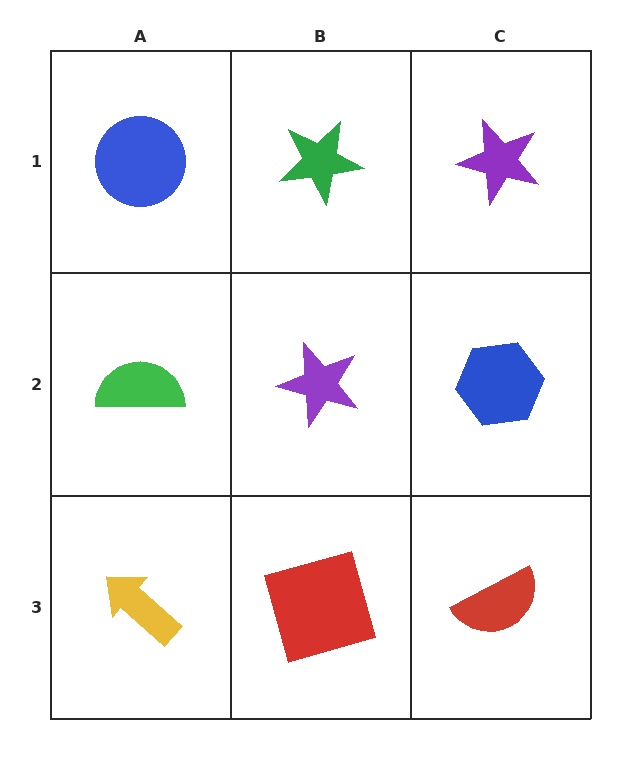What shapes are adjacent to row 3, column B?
A purple star (row 2, column B), a yellow arrow (row 3, column A), a red semicircle (row 3, column C).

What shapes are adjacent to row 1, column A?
A green semicircle (row 2, column A), a green star (row 1, column B).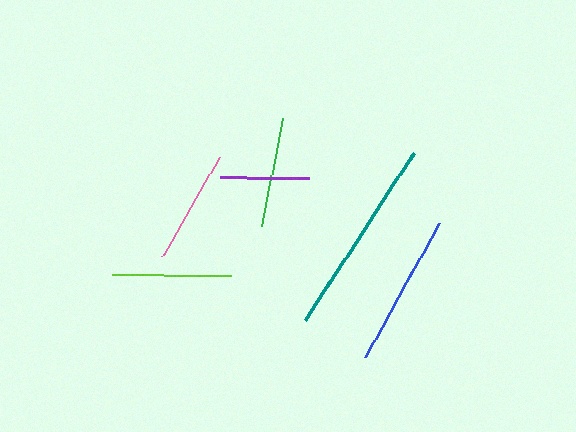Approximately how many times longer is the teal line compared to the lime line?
The teal line is approximately 1.7 times the length of the lime line.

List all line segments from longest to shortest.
From longest to shortest: teal, blue, lime, pink, green, purple.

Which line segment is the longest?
The teal line is the longest at approximately 200 pixels.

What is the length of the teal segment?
The teal segment is approximately 200 pixels long.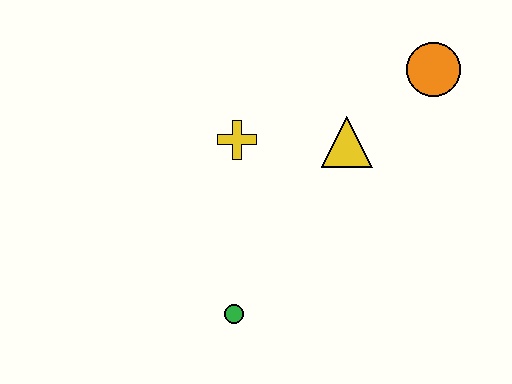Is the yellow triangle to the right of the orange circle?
No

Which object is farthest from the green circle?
The orange circle is farthest from the green circle.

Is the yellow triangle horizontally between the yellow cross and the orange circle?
Yes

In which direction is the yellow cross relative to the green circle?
The yellow cross is above the green circle.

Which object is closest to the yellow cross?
The yellow triangle is closest to the yellow cross.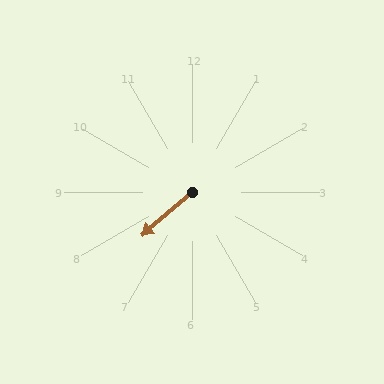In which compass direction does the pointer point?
Southwest.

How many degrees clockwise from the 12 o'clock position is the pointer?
Approximately 229 degrees.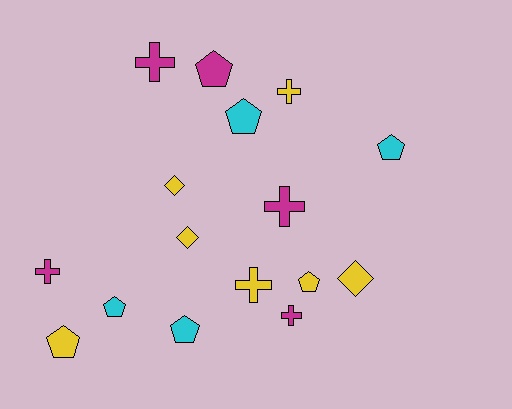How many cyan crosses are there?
There are no cyan crosses.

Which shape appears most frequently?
Pentagon, with 7 objects.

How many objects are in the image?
There are 16 objects.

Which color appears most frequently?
Yellow, with 7 objects.